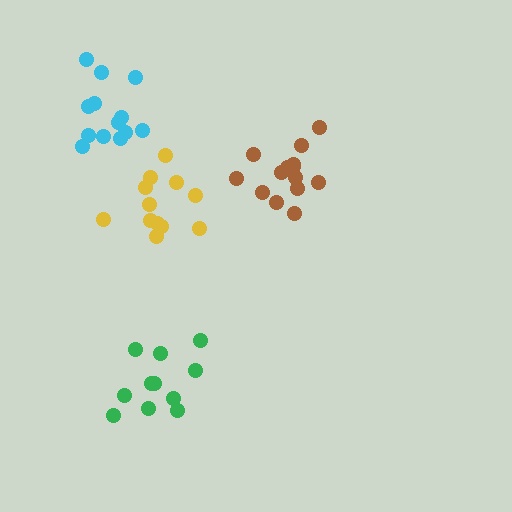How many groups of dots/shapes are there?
There are 4 groups.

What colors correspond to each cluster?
The clusters are colored: yellow, brown, cyan, green.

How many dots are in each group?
Group 1: 12 dots, Group 2: 14 dots, Group 3: 13 dots, Group 4: 11 dots (50 total).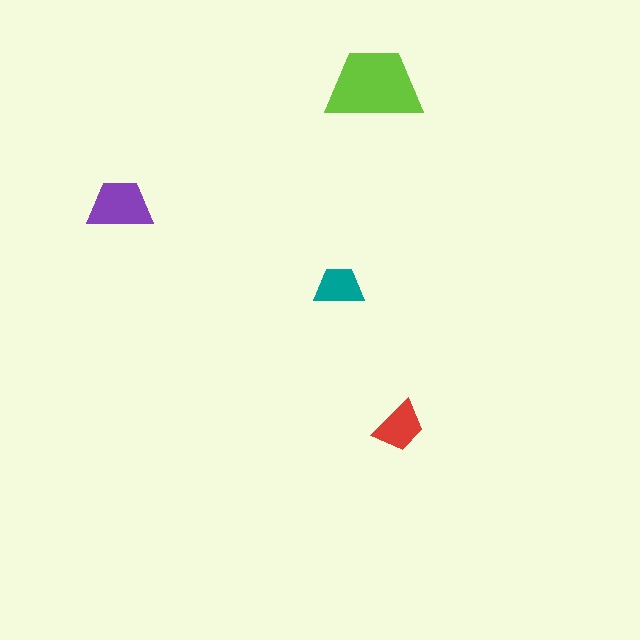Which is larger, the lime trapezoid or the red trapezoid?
The lime one.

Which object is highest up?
The lime trapezoid is topmost.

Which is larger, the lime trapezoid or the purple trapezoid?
The lime one.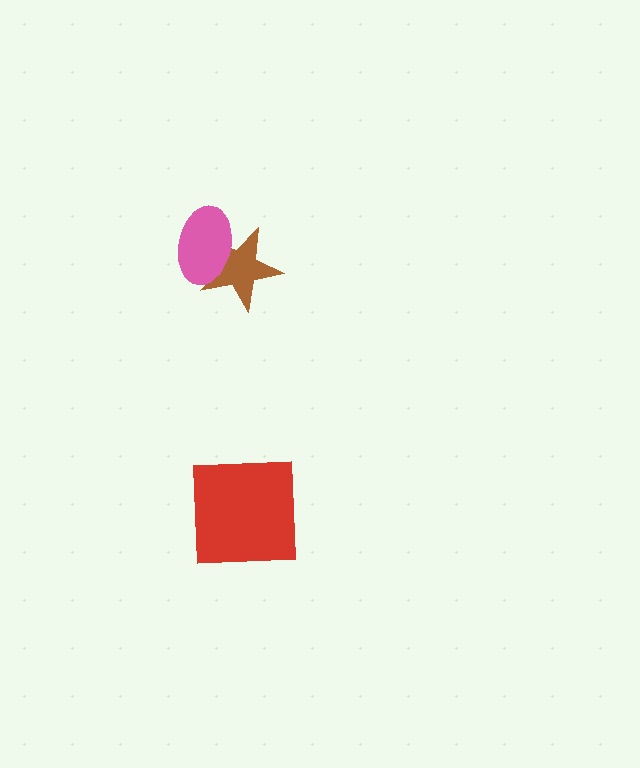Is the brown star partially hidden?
Yes, it is partially covered by another shape.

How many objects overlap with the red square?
0 objects overlap with the red square.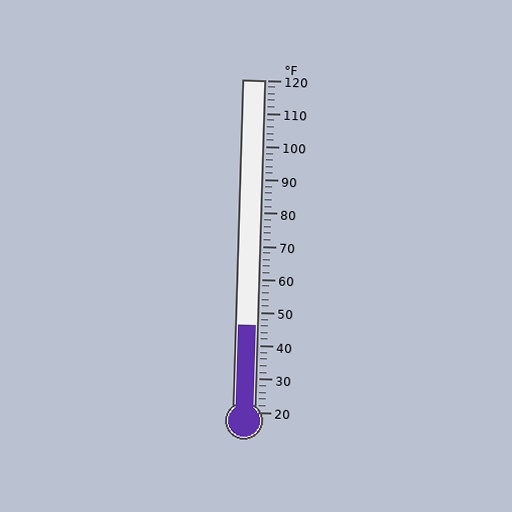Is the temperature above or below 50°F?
The temperature is below 50°F.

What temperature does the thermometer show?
The thermometer shows approximately 46°F.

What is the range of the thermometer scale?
The thermometer scale ranges from 20°F to 120°F.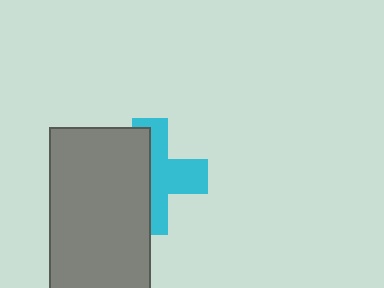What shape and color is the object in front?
The object in front is a gray rectangle.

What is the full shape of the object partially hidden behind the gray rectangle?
The partially hidden object is a cyan cross.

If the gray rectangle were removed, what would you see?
You would see the complete cyan cross.